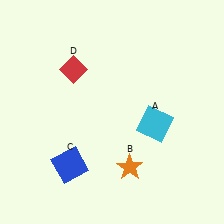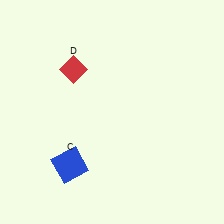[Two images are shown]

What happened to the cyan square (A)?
The cyan square (A) was removed in Image 2. It was in the bottom-right area of Image 1.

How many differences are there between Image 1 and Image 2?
There are 2 differences between the two images.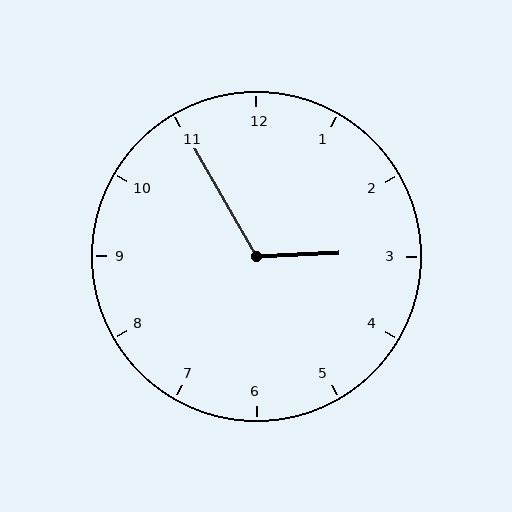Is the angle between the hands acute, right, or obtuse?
It is obtuse.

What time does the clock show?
2:55.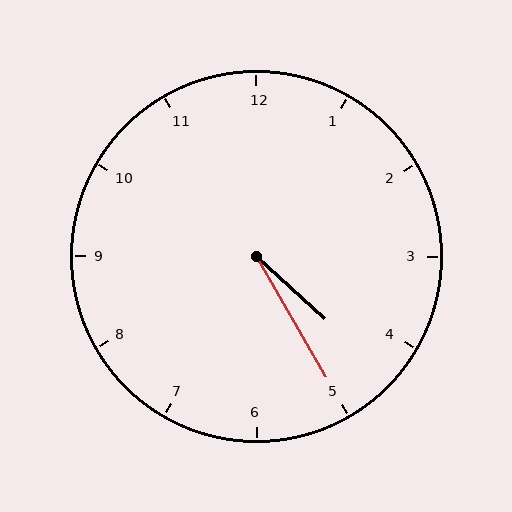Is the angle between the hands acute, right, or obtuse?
It is acute.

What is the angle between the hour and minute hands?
Approximately 18 degrees.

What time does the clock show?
4:25.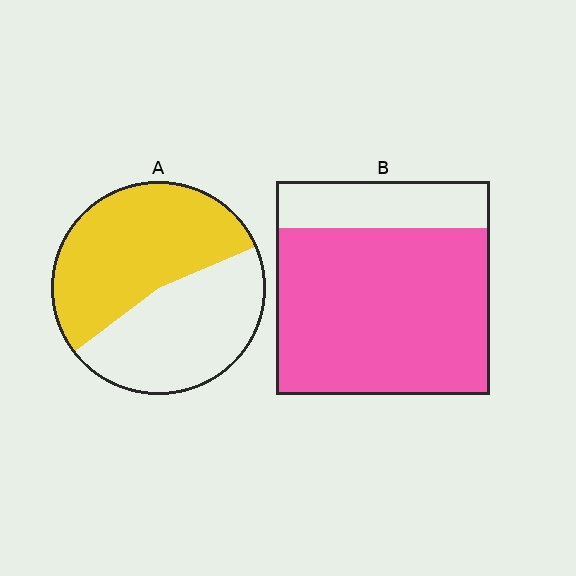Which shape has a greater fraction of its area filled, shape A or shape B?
Shape B.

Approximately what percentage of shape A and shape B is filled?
A is approximately 55% and B is approximately 80%.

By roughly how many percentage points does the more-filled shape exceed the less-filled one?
By roughly 25 percentage points (B over A).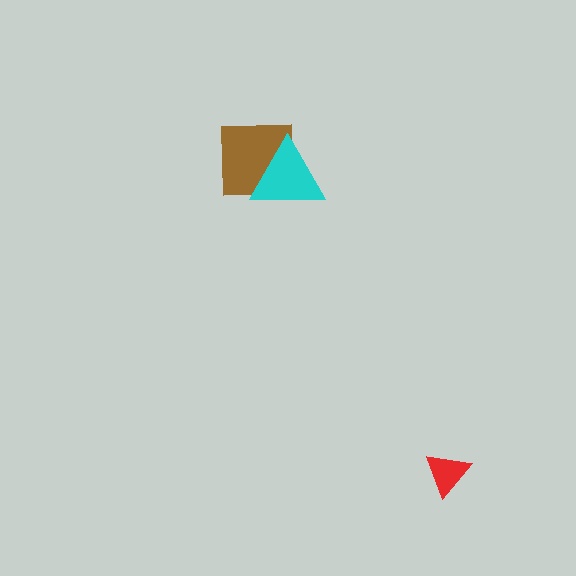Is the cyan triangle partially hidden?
No, no other shape covers it.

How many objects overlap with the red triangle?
0 objects overlap with the red triangle.